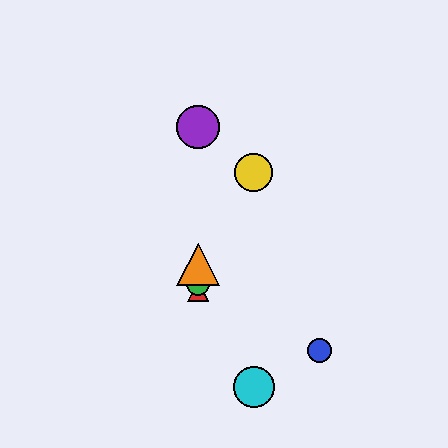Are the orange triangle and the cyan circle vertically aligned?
No, the orange triangle is at x≈198 and the cyan circle is at x≈254.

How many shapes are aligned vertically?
4 shapes (the red triangle, the green circle, the purple circle, the orange triangle) are aligned vertically.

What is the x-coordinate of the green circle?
The green circle is at x≈198.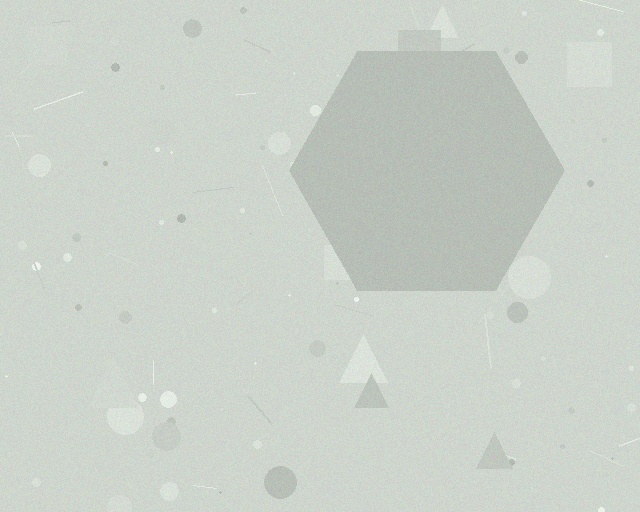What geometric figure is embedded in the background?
A hexagon is embedded in the background.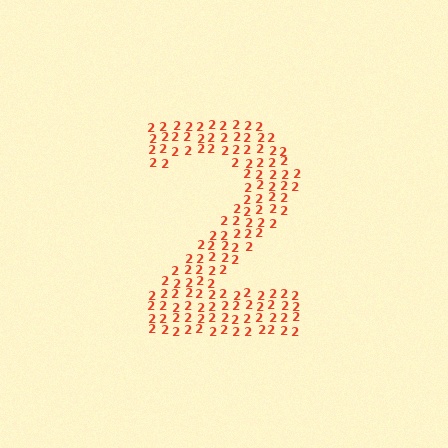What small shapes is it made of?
It is made of small digit 2's.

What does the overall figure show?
The overall figure shows the digit 2.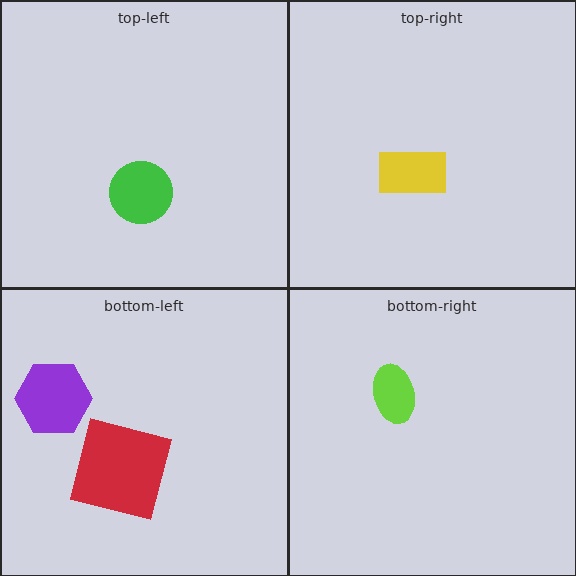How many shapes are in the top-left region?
1.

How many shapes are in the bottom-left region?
2.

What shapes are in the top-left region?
The green circle.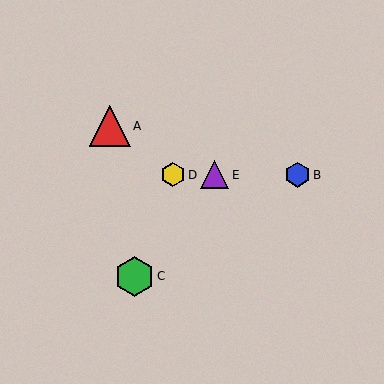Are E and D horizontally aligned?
Yes, both are at y≈175.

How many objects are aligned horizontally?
3 objects (B, D, E) are aligned horizontally.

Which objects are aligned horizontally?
Objects B, D, E are aligned horizontally.